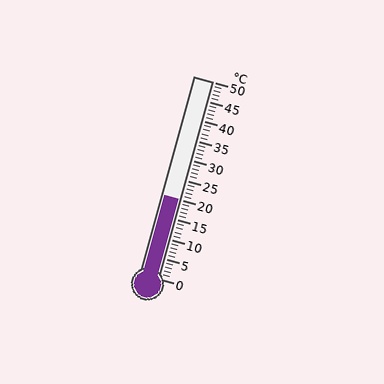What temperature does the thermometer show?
The thermometer shows approximately 20°C.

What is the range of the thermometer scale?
The thermometer scale ranges from 0°C to 50°C.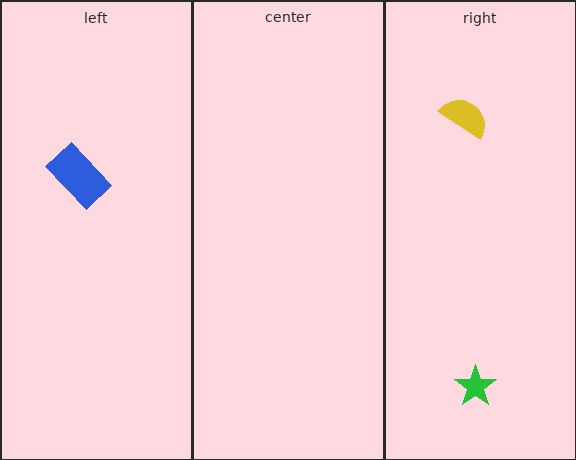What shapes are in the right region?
The yellow semicircle, the green star.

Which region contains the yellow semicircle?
The right region.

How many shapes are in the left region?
1.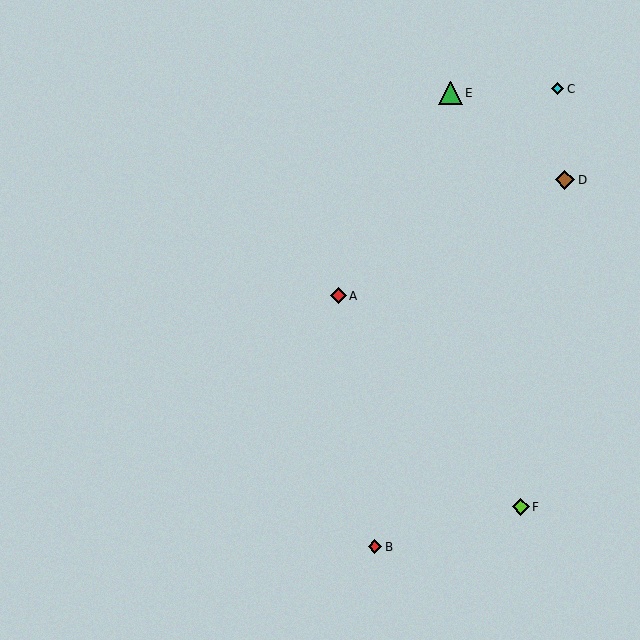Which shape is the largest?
The green triangle (labeled E) is the largest.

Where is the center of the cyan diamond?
The center of the cyan diamond is at (558, 89).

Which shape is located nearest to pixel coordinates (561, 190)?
The brown diamond (labeled D) at (565, 180) is nearest to that location.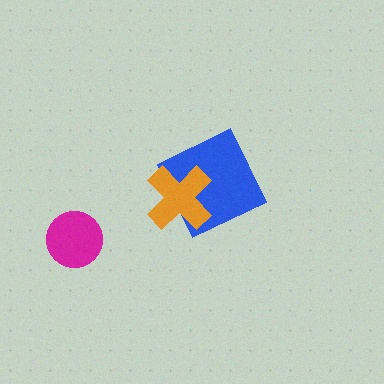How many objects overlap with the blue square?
1 object overlaps with the blue square.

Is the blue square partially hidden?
Yes, it is partially covered by another shape.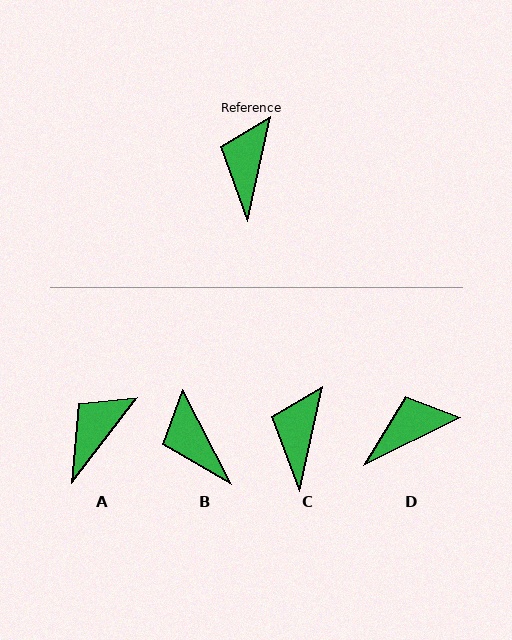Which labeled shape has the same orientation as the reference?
C.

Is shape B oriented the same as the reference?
No, it is off by about 40 degrees.